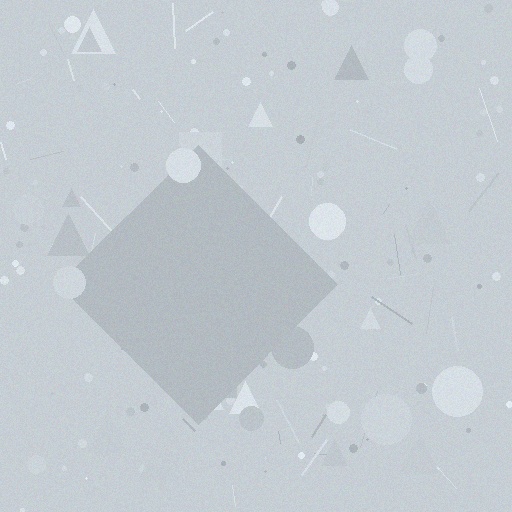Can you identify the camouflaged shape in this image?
The camouflaged shape is a diamond.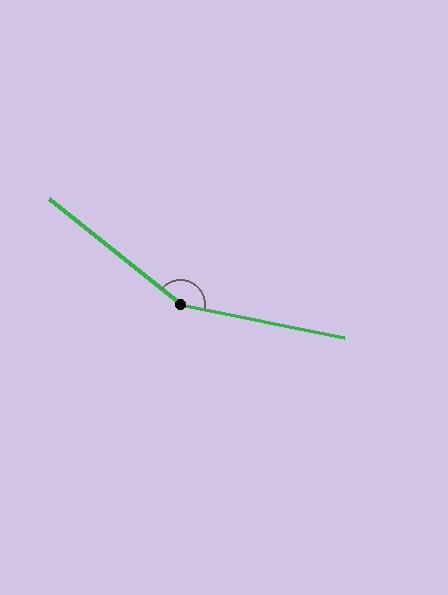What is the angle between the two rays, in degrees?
Approximately 152 degrees.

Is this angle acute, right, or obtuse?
It is obtuse.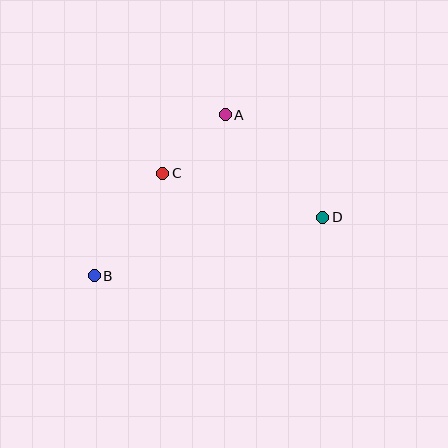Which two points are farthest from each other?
Points B and D are farthest from each other.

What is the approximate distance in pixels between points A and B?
The distance between A and B is approximately 207 pixels.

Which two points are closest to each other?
Points A and C are closest to each other.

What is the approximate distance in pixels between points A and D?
The distance between A and D is approximately 141 pixels.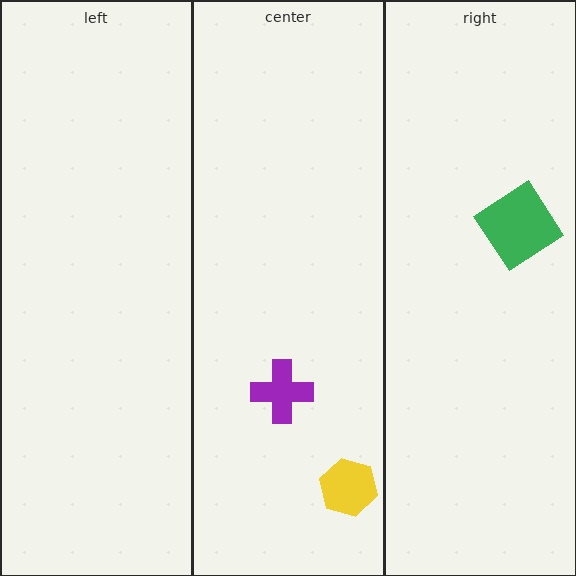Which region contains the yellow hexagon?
The center region.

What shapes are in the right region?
The green diamond.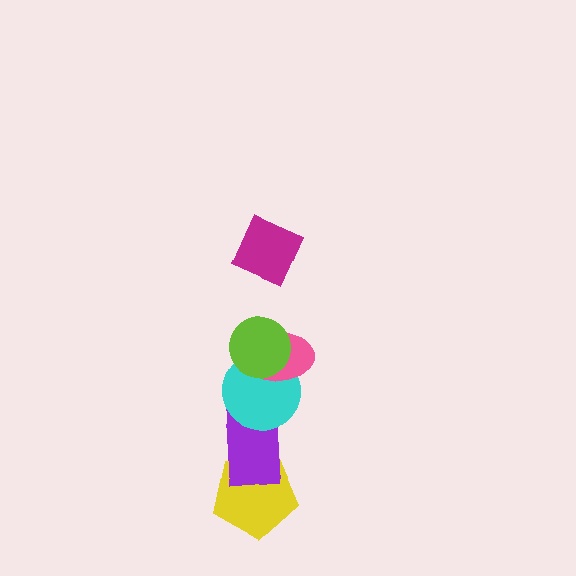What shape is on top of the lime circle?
The magenta diamond is on top of the lime circle.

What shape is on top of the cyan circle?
The pink ellipse is on top of the cyan circle.